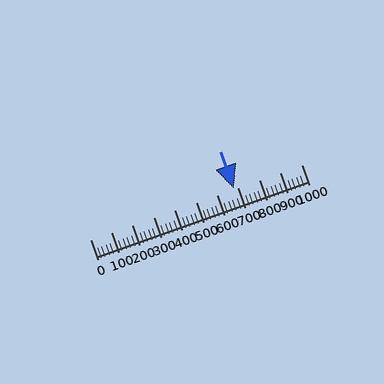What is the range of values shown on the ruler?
The ruler shows values from 0 to 1000.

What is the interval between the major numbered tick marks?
The major tick marks are spaced 100 units apart.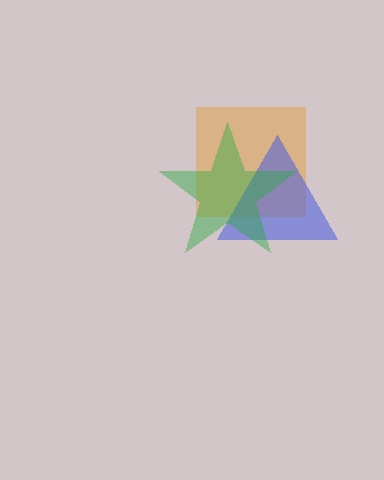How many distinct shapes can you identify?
There are 3 distinct shapes: an orange square, a blue triangle, a green star.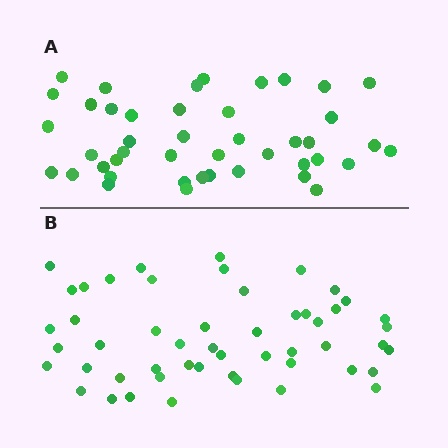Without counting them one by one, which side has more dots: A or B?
Region B (the bottom region) has more dots.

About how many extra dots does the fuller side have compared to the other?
Region B has roughly 8 or so more dots than region A.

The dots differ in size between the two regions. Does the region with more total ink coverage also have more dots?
No. Region A has more total ink coverage because its dots are larger, but region B actually contains more individual dots. Total area can be misleading — the number of items is what matters here.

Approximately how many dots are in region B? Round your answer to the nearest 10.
About 50 dots. (The exact count is 51, which rounds to 50.)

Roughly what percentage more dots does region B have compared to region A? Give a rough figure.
About 15% more.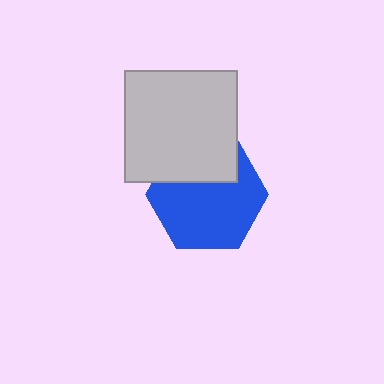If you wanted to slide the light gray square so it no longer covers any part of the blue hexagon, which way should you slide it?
Slide it up — that is the most direct way to separate the two shapes.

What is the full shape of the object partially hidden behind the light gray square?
The partially hidden object is a blue hexagon.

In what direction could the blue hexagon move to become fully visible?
The blue hexagon could move down. That would shift it out from behind the light gray square entirely.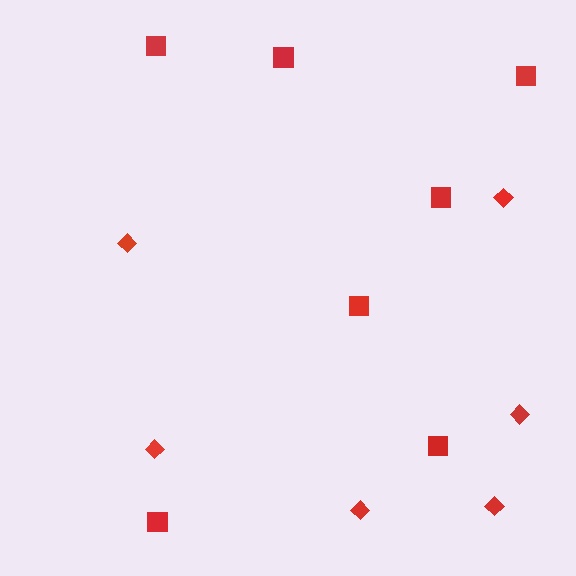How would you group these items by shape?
There are 2 groups: one group of diamonds (6) and one group of squares (7).